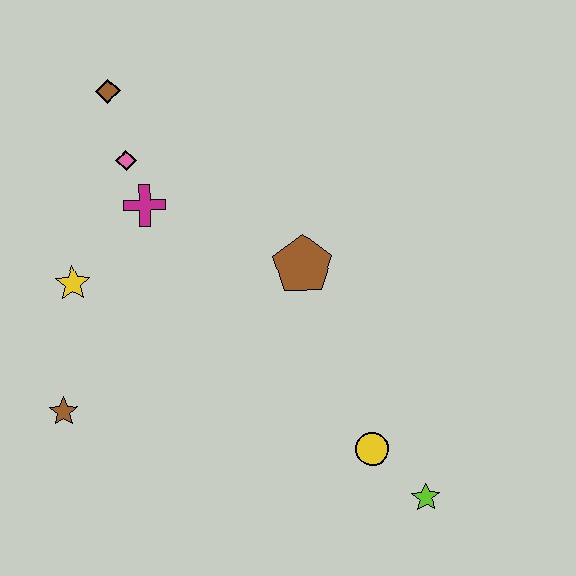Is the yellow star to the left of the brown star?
No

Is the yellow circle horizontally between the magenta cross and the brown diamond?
No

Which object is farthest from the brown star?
The lime star is farthest from the brown star.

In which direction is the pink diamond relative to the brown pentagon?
The pink diamond is to the left of the brown pentagon.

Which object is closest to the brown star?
The yellow star is closest to the brown star.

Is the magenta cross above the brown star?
Yes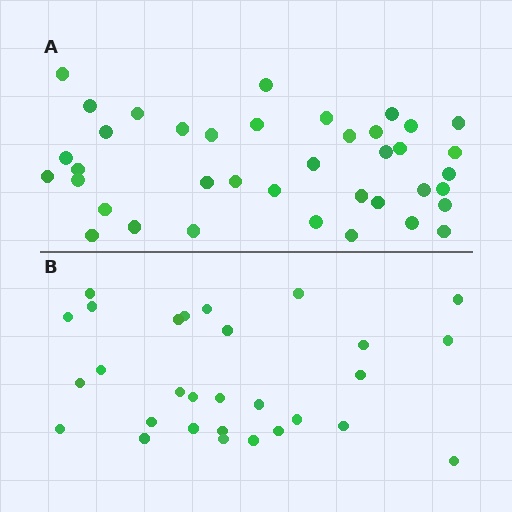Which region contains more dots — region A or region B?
Region A (the top region) has more dots.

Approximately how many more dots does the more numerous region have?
Region A has roughly 10 or so more dots than region B.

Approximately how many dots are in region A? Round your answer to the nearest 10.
About 40 dots. (The exact count is 39, which rounds to 40.)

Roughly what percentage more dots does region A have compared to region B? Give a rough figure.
About 35% more.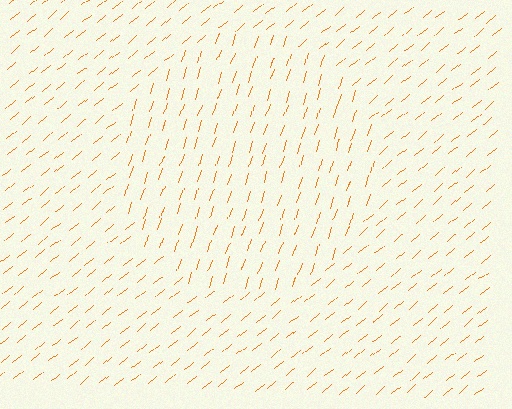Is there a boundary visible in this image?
Yes, there is a texture boundary formed by a change in line orientation.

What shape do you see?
I see a circle.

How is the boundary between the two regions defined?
The boundary is defined purely by a change in line orientation (approximately 32 degrees difference). All lines are the same color and thickness.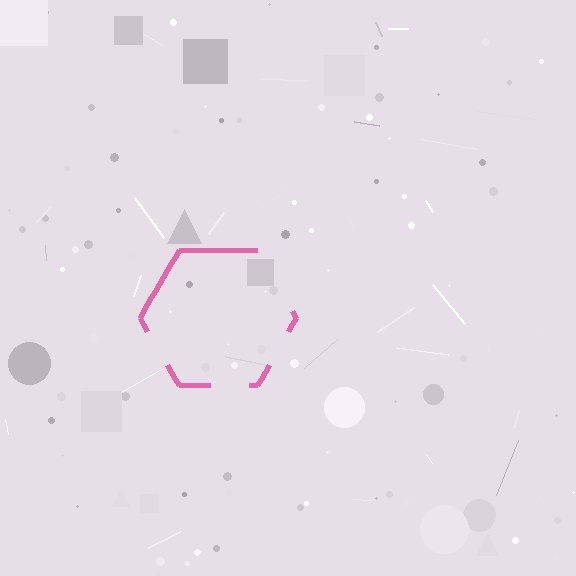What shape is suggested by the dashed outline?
The dashed outline suggests a hexagon.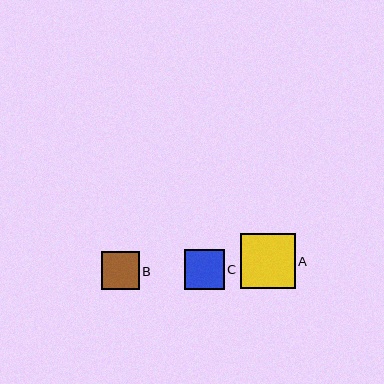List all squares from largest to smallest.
From largest to smallest: A, C, B.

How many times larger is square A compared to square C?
Square A is approximately 1.4 times the size of square C.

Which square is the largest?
Square A is the largest with a size of approximately 55 pixels.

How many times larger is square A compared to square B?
Square A is approximately 1.4 times the size of square B.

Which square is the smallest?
Square B is the smallest with a size of approximately 38 pixels.